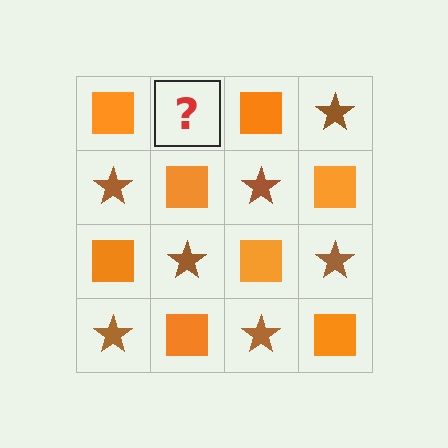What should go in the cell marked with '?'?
The missing cell should contain a brown star.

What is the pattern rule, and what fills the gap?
The rule is that it alternates orange square and brown star in a checkerboard pattern. The gap should be filled with a brown star.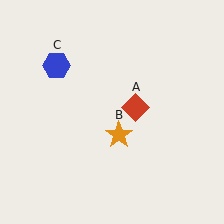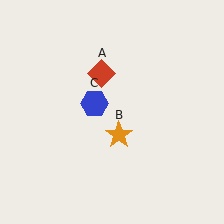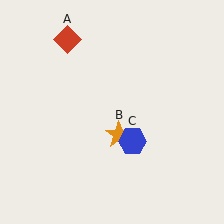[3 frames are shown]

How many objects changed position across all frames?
2 objects changed position: red diamond (object A), blue hexagon (object C).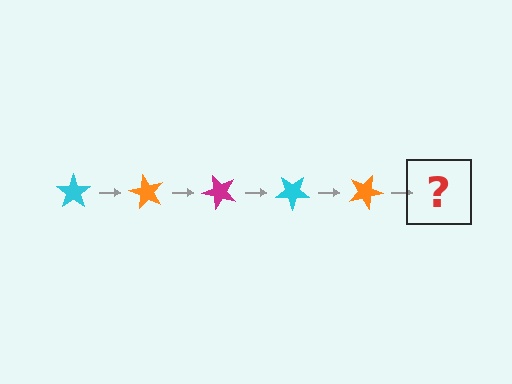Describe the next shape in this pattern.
It should be a magenta star, rotated 300 degrees from the start.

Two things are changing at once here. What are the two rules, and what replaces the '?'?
The two rules are that it rotates 60 degrees each step and the color cycles through cyan, orange, and magenta. The '?' should be a magenta star, rotated 300 degrees from the start.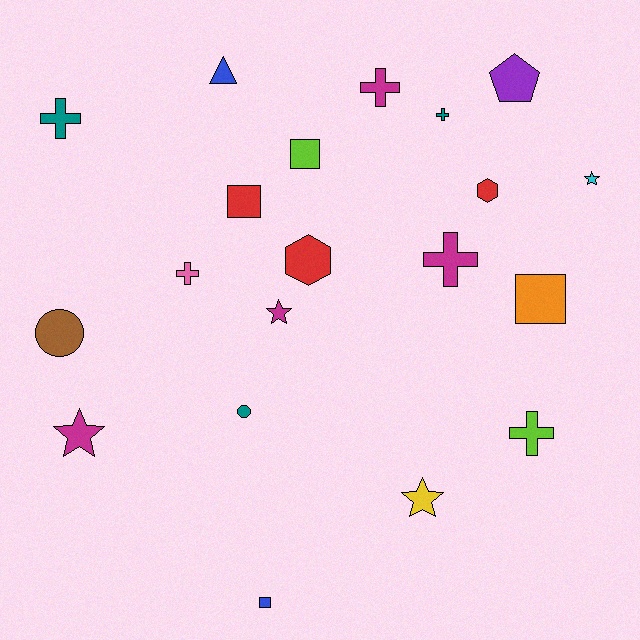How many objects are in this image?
There are 20 objects.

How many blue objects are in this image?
There are 2 blue objects.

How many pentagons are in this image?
There is 1 pentagon.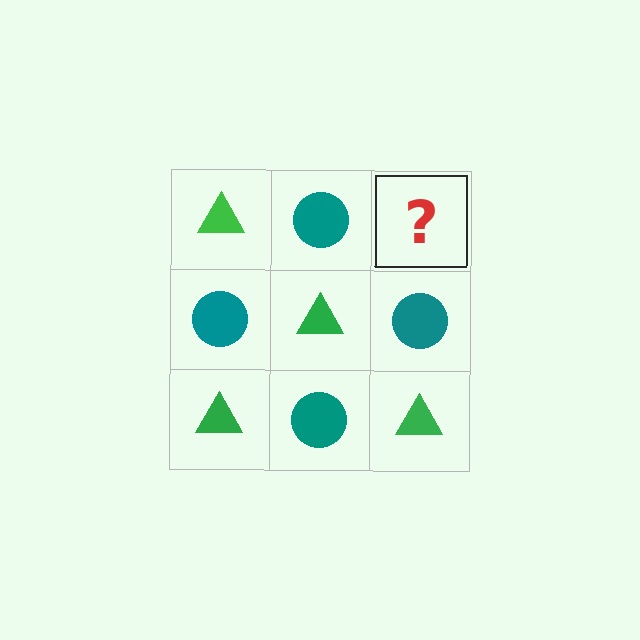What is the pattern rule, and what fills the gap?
The rule is that it alternates green triangle and teal circle in a checkerboard pattern. The gap should be filled with a green triangle.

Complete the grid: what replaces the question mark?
The question mark should be replaced with a green triangle.